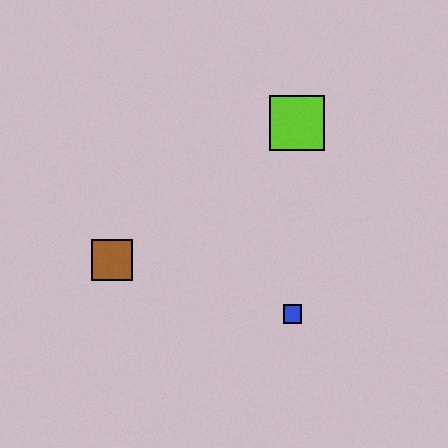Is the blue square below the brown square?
Yes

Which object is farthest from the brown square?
The lime square is farthest from the brown square.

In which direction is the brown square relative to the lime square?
The brown square is to the left of the lime square.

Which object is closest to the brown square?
The blue square is closest to the brown square.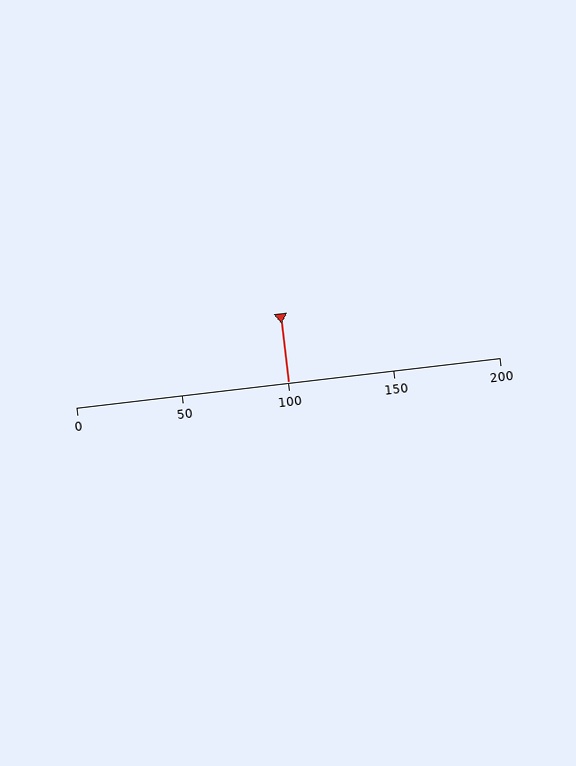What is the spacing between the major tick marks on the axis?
The major ticks are spaced 50 apart.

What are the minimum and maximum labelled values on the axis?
The axis runs from 0 to 200.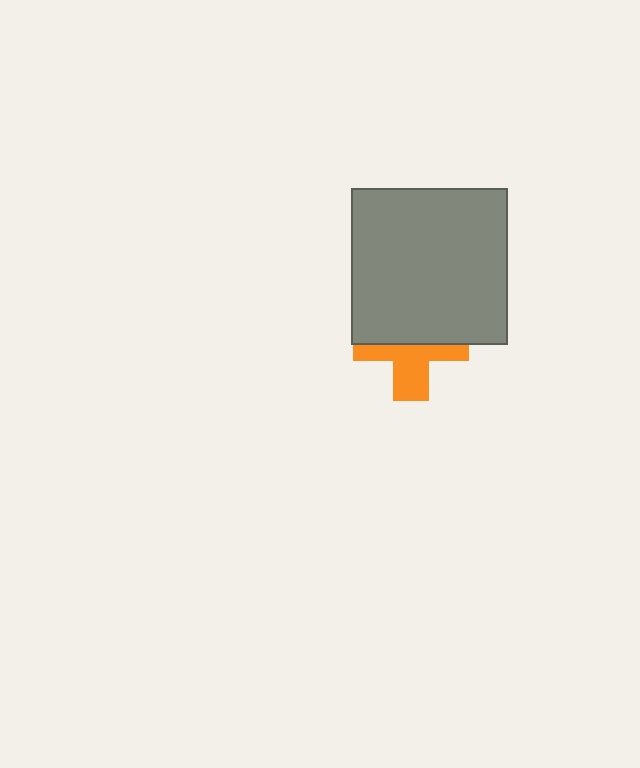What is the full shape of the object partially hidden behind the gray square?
The partially hidden object is an orange cross.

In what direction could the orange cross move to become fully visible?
The orange cross could move down. That would shift it out from behind the gray square entirely.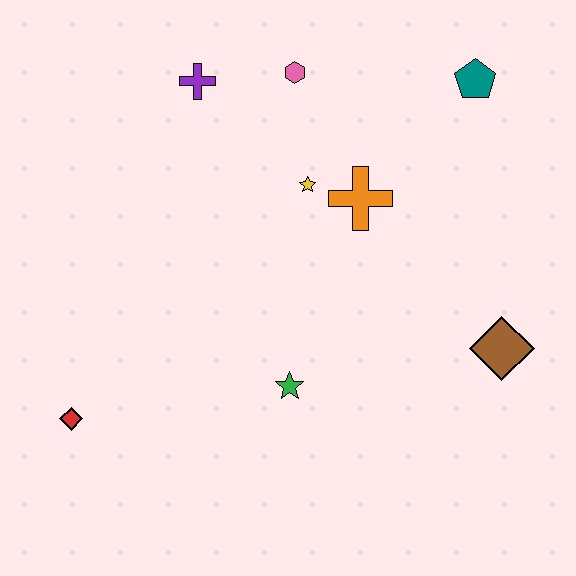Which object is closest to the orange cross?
The yellow star is closest to the orange cross.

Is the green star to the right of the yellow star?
No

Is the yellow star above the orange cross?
Yes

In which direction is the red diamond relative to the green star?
The red diamond is to the left of the green star.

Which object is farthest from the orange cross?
The red diamond is farthest from the orange cross.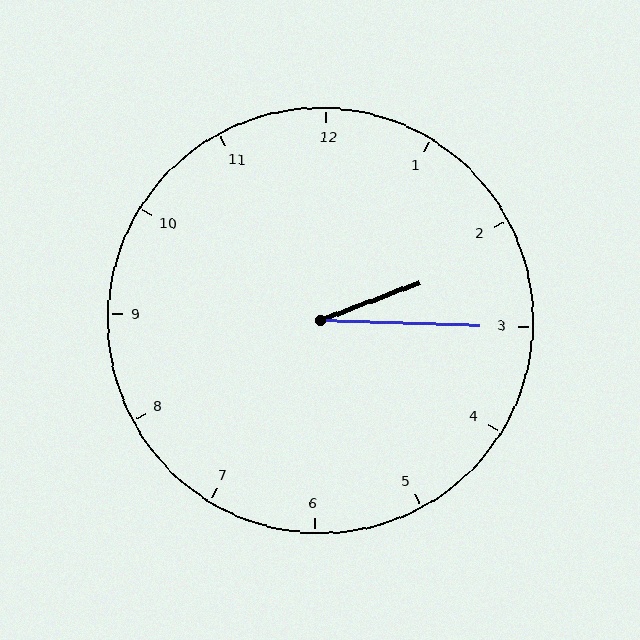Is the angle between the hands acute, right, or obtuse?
It is acute.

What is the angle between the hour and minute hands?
Approximately 22 degrees.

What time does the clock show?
2:15.